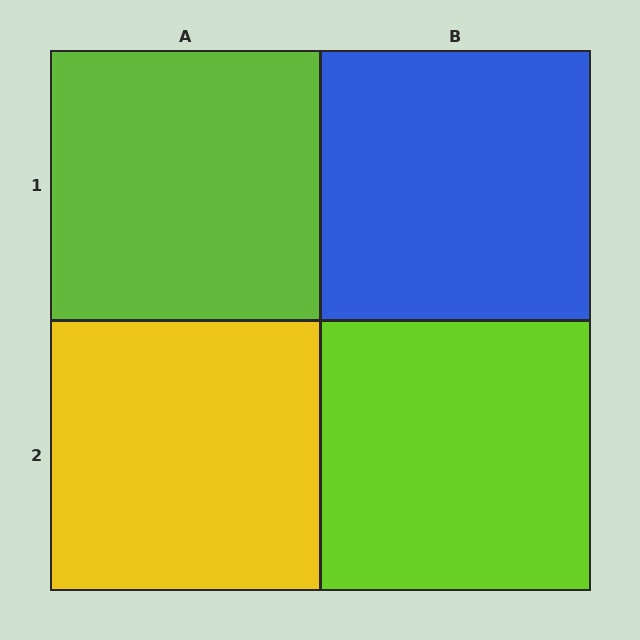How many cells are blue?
1 cell is blue.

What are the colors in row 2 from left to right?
Yellow, lime.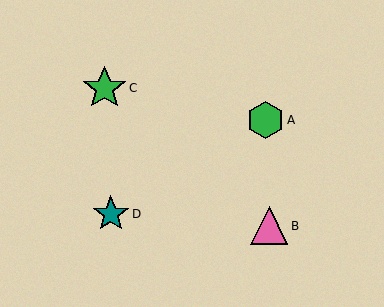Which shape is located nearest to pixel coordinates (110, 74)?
The green star (labeled C) at (105, 88) is nearest to that location.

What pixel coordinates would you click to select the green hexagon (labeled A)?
Click at (265, 120) to select the green hexagon A.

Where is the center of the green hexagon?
The center of the green hexagon is at (265, 120).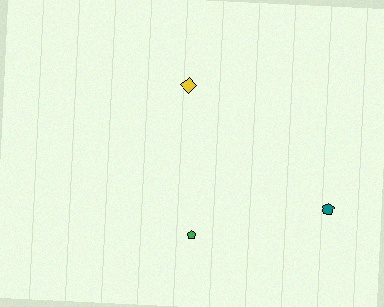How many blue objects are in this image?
There are no blue objects.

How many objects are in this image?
There are 3 objects.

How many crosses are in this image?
There are no crosses.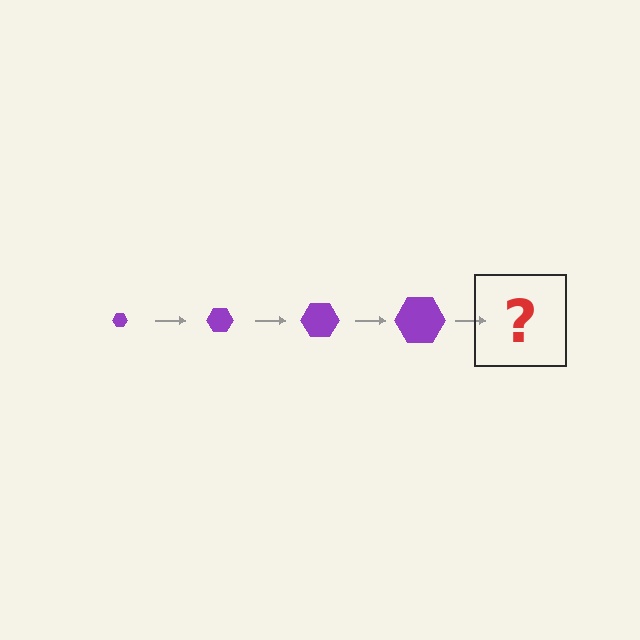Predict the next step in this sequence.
The next step is a purple hexagon, larger than the previous one.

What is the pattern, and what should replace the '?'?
The pattern is that the hexagon gets progressively larger each step. The '?' should be a purple hexagon, larger than the previous one.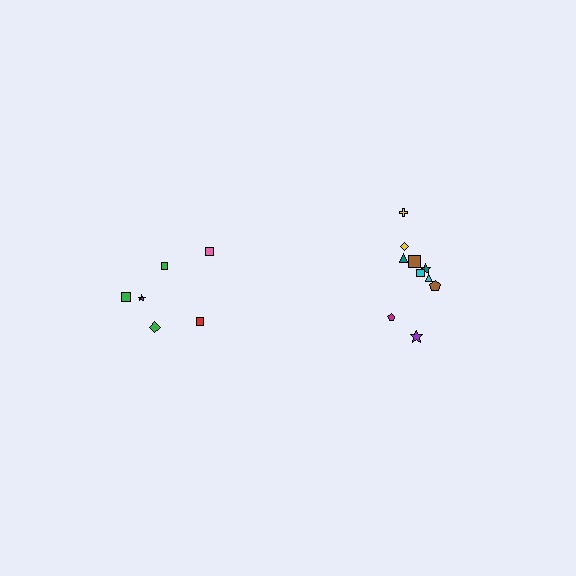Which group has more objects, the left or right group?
The right group.